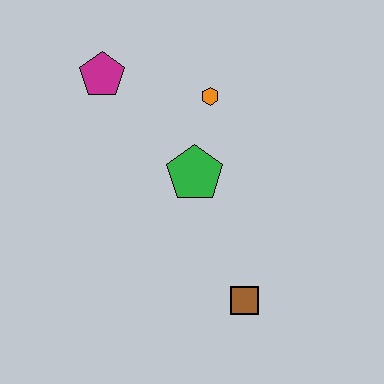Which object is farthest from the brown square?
The magenta pentagon is farthest from the brown square.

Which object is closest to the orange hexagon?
The green pentagon is closest to the orange hexagon.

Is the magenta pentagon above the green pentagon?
Yes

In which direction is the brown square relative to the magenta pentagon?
The brown square is below the magenta pentagon.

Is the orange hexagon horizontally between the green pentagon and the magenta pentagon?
No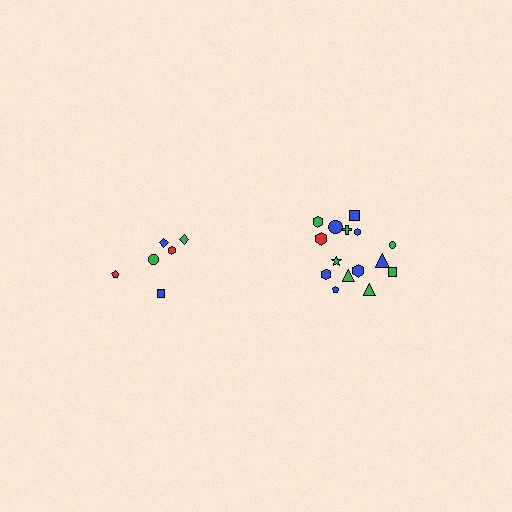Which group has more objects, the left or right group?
The right group.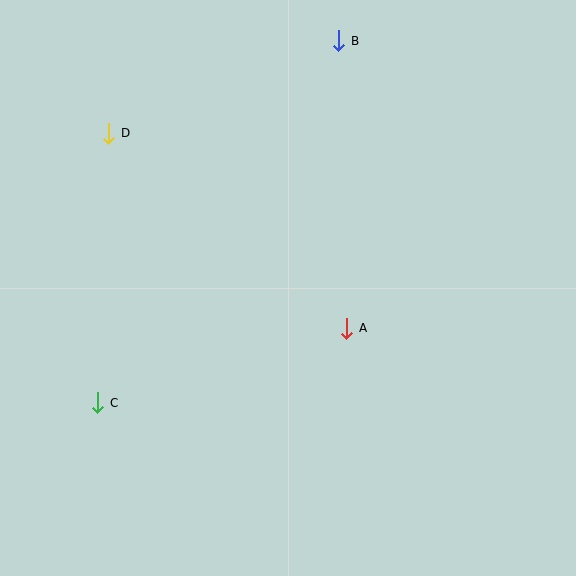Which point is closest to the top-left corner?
Point D is closest to the top-left corner.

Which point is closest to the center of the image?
Point A at (347, 328) is closest to the center.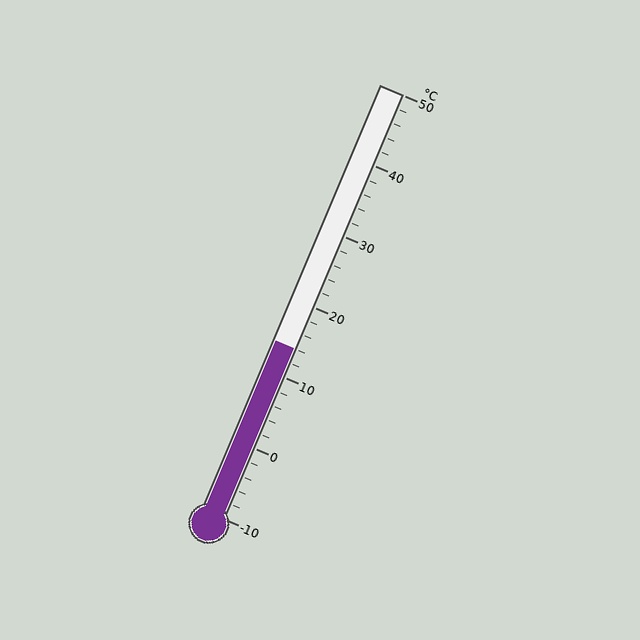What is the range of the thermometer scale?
The thermometer scale ranges from -10°C to 50°C.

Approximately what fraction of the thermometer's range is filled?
The thermometer is filled to approximately 40% of its range.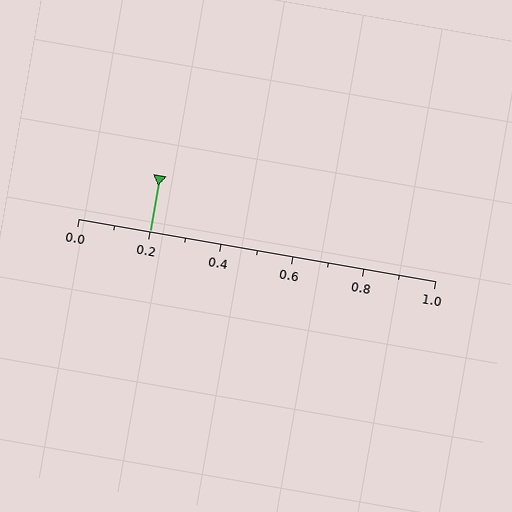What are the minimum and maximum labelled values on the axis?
The axis runs from 0.0 to 1.0.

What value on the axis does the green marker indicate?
The marker indicates approximately 0.2.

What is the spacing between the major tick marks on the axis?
The major ticks are spaced 0.2 apart.